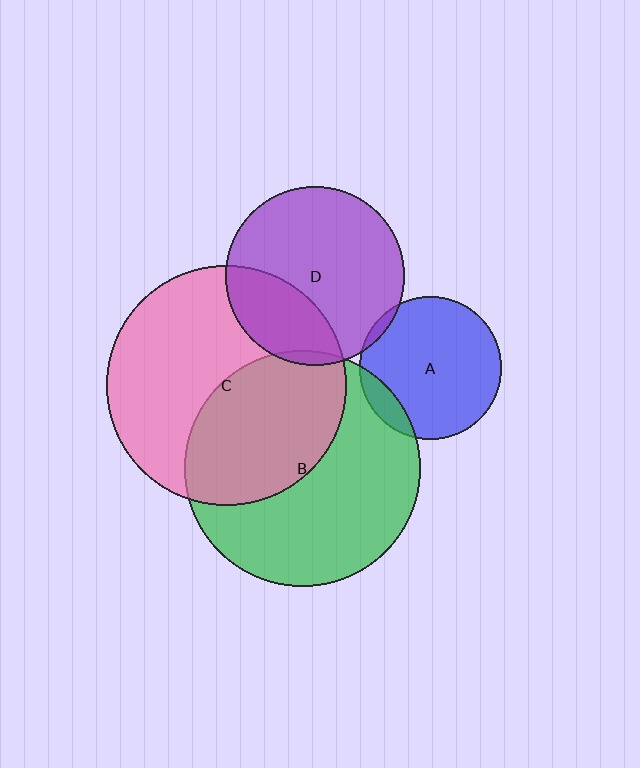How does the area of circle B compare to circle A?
Approximately 2.7 times.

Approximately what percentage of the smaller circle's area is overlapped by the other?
Approximately 5%.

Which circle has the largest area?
Circle C (pink).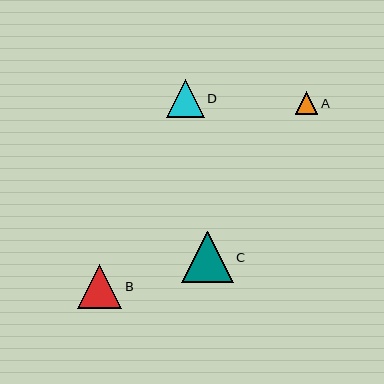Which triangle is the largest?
Triangle C is the largest with a size of approximately 52 pixels.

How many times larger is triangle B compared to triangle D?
Triangle B is approximately 1.1 times the size of triangle D.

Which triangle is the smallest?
Triangle A is the smallest with a size of approximately 23 pixels.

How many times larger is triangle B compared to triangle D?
Triangle B is approximately 1.1 times the size of triangle D.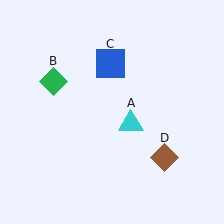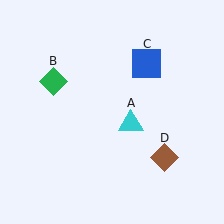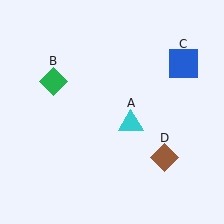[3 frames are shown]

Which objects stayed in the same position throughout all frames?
Cyan triangle (object A) and green diamond (object B) and brown diamond (object D) remained stationary.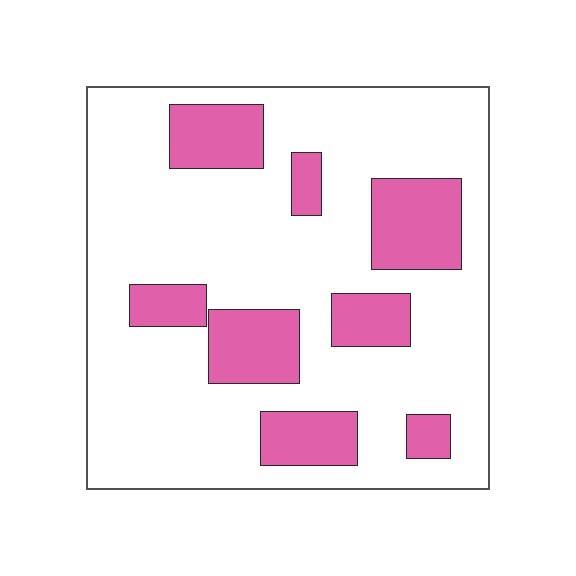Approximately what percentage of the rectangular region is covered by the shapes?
Approximately 25%.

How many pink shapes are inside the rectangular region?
8.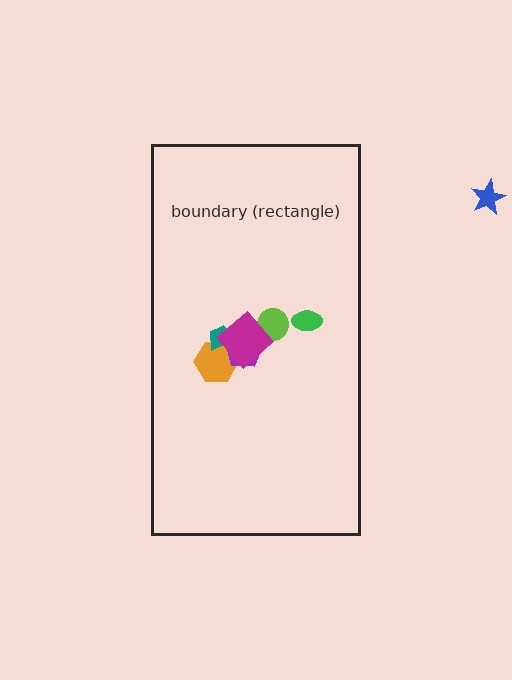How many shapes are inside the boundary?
6 inside, 1 outside.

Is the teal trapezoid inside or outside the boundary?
Inside.